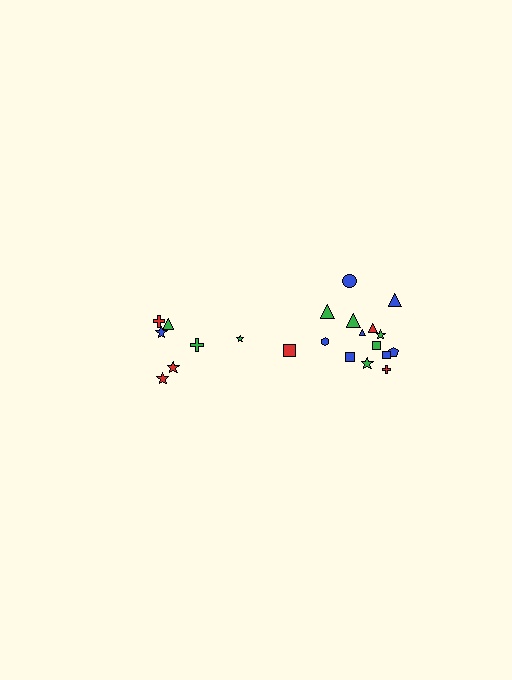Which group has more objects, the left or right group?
The right group.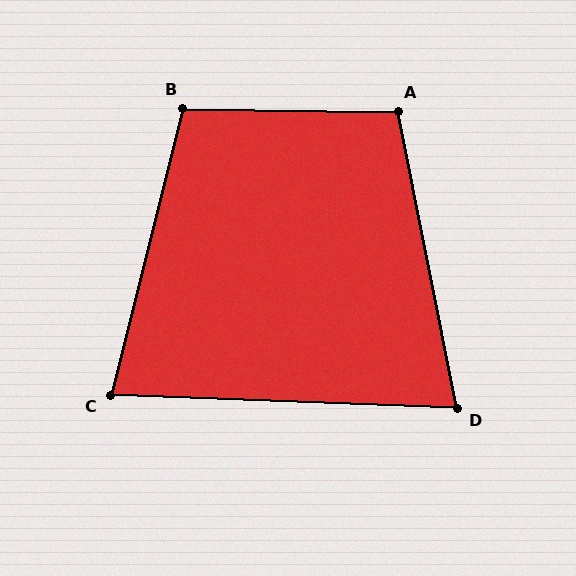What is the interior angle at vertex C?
Approximately 78 degrees (acute).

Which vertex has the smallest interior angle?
D, at approximately 77 degrees.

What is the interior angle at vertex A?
Approximately 102 degrees (obtuse).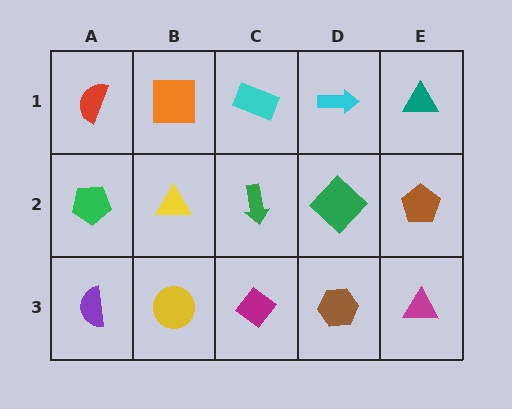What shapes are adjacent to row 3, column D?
A green diamond (row 2, column D), a magenta diamond (row 3, column C), a magenta triangle (row 3, column E).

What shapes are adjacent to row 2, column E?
A teal triangle (row 1, column E), a magenta triangle (row 3, column E), a green diamond (row 2, column D).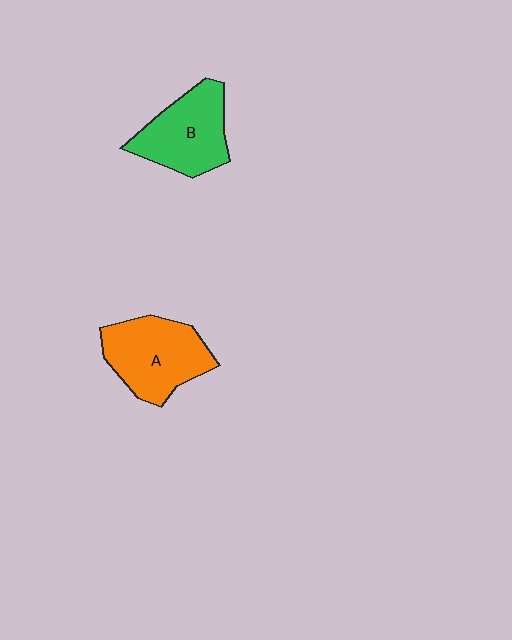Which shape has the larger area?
Shape A (orange).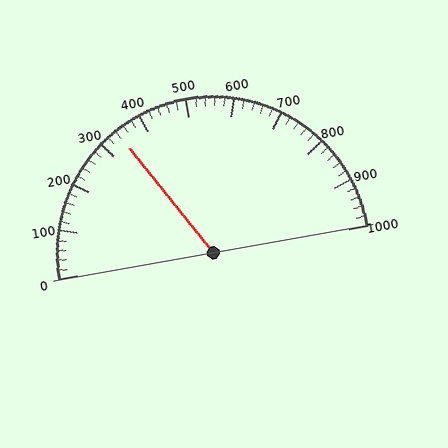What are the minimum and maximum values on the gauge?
The gauge ranges from 0 to 1000.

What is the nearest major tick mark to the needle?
The nearest major tick mark is 300.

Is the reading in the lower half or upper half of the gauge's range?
The reading is in the lower half of the range (0 to 1000).